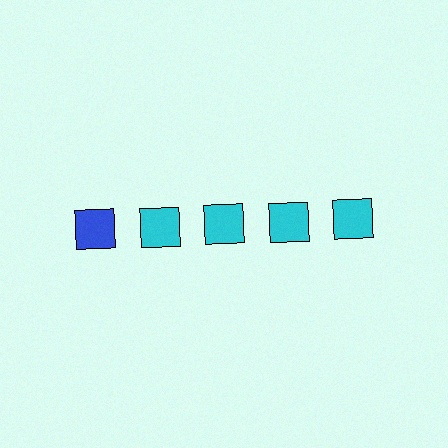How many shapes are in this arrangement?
There are 5 shapes arranged in a grid pattern.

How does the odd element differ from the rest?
It has a different color: blue instead of cyan.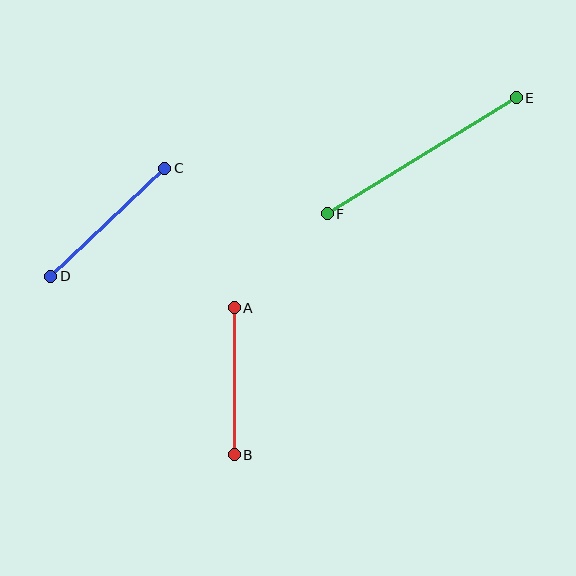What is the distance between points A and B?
The distance is approximately 147 pixels.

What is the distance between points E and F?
The distance is approximately 222 pixels.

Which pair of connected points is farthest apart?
Points E and F are farthest apart.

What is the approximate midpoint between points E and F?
The midpoint is at approximately (422, 156) pixels.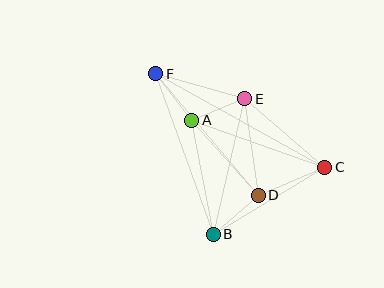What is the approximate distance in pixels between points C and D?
The distance between C and D is approximately 72 pixels.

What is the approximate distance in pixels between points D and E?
The distance between D and E is approximately 97 pixels.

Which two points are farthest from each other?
Points C and F are farthest from each other.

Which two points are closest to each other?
Points A and E are closest to each other.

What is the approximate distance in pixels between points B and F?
The distance between B and F is approximately 170 pixels.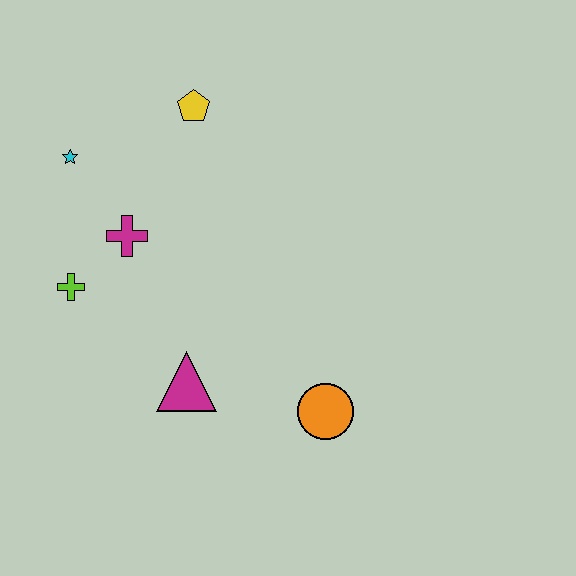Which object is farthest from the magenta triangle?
The yellow pentagon is farthest from the magenta triangle.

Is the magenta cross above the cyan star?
No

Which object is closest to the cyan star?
The magenta cross is closest to the cyan star.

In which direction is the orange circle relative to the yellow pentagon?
The orange circle is below the yellow pentagon.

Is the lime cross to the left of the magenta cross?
Yes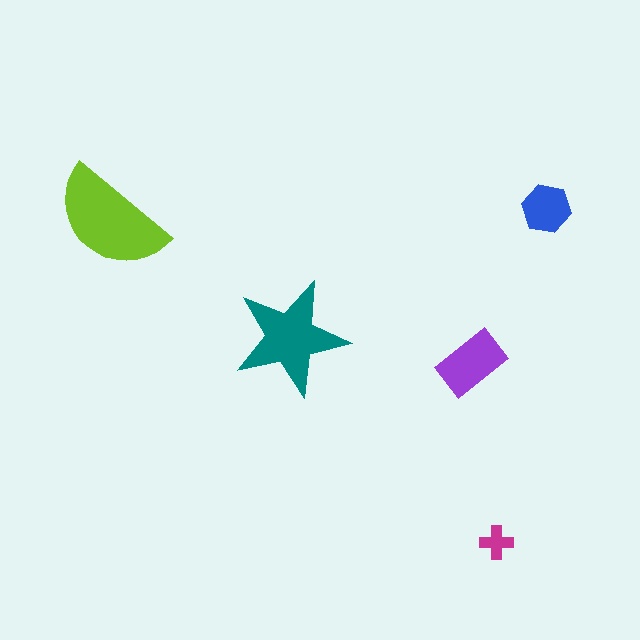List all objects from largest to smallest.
The lime semicircle, the teal star, the purple rectangle, the blue hexagon, the magenta cross.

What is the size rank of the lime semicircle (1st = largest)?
1st.